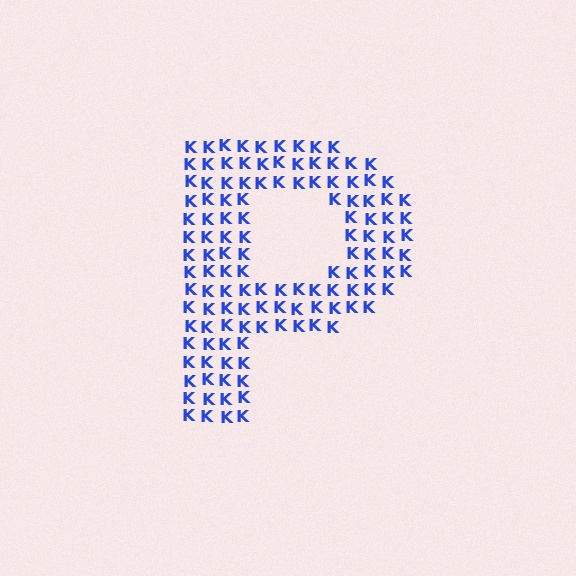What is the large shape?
The large shape is the letter P.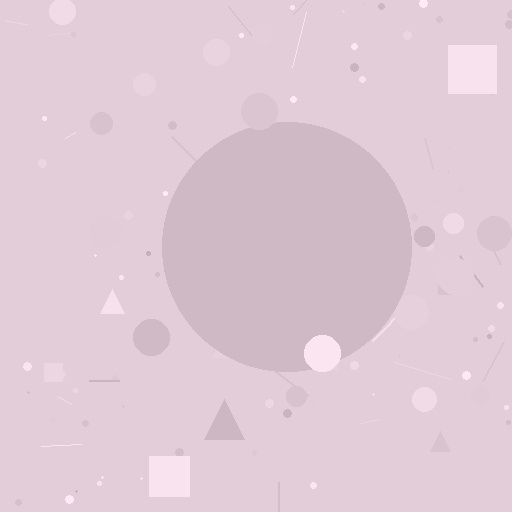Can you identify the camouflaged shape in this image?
The camouflaged shape is a circle.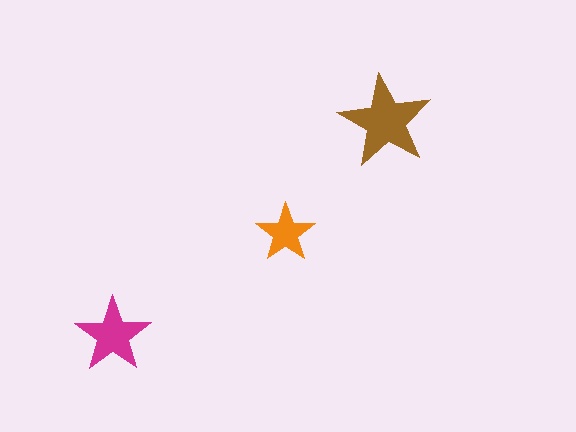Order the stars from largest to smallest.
the brown one, the magenta one, the orange one.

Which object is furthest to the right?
The brown star is rightmost.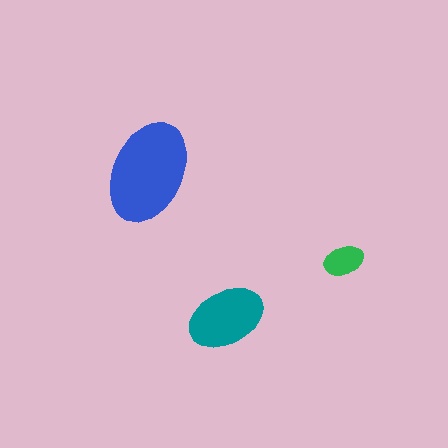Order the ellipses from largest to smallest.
the blue one, the teal one, the green one.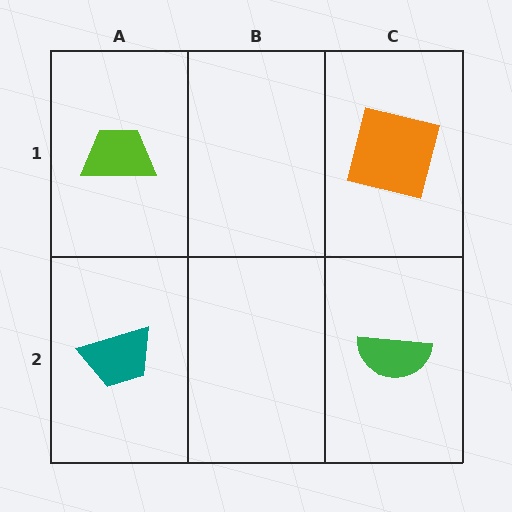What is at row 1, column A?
A lime trapezoid.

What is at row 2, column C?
A green semicircle.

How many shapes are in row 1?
2 shapes.